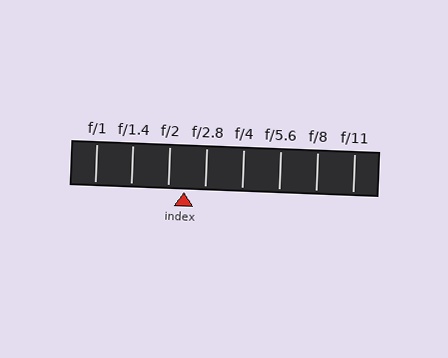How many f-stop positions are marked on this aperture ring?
There are 8 f-stop positions marked.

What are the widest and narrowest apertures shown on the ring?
The widest aperture shown is f/1 and the narrowest is f/11.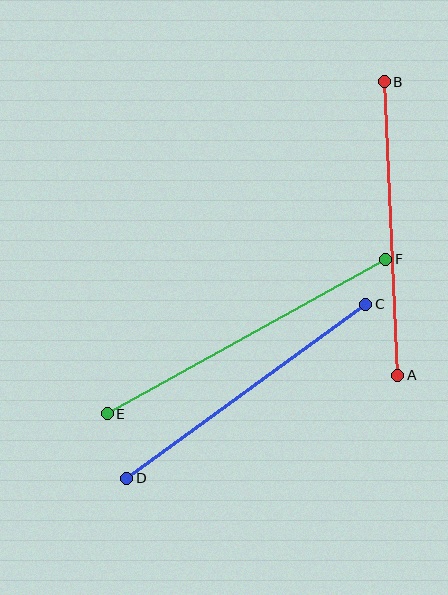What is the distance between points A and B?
The distance is approximately 294 pixels.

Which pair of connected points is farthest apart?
Points E and F are farthest apart.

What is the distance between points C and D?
The distance is approximately 295 pixels.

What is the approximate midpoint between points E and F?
The midpoint is at approximately (246, 337) pixels.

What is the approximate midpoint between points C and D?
The midpoint is at approximately (246, 391) pixels.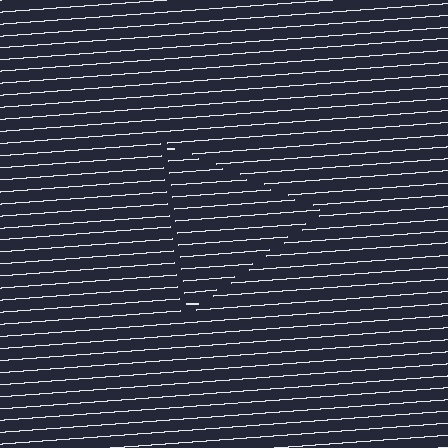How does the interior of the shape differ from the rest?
The interior of the shape contains the same grating, shifted by half a period — the contour is defined by the phase discontinuity where line-ends from the inner and outer gratings abut.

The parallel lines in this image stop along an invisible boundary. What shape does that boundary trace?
An illusory triangle. The interior of the shape contains the same grating, shifted by half a period — the contour is defined by the phase discontinuity where line-ends from the inner and outer gratings abut.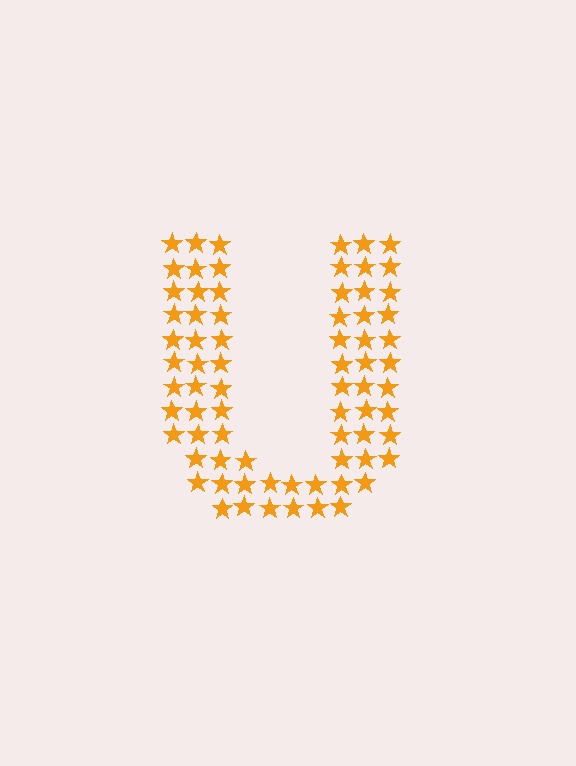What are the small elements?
The small elements are stars.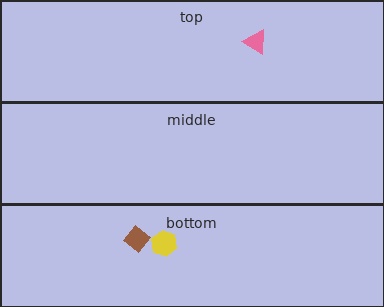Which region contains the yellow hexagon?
The bottom region.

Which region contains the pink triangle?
The top region.